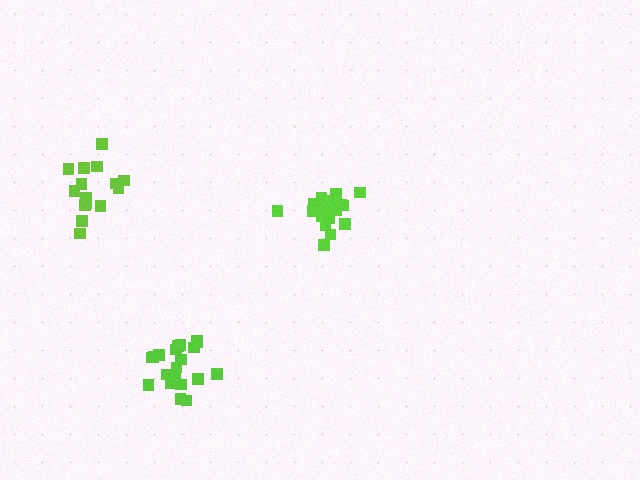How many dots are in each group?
Group 1: 21 dots, Group 2: 16 dots, Group 3: 20 dots (57 total).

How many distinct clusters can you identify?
There are 3 distinct clusters.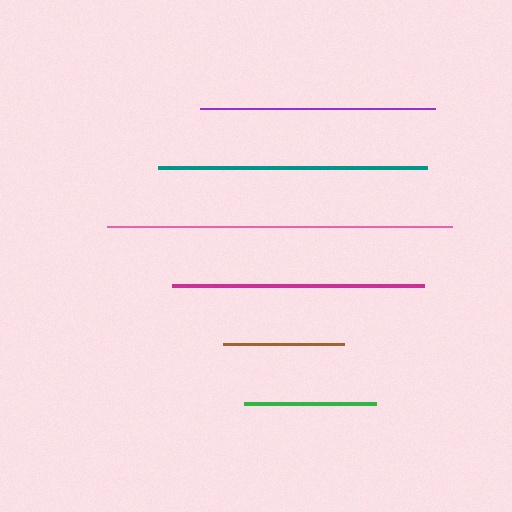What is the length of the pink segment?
The pink segment is approximately 345 pixels long.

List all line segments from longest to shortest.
From longest to shortest: pink, teal, magenta, purple, green, brown.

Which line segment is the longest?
The pink line is the longest at approximately 345 pixels.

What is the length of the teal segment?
The teal segment is approximately 269 pixels long.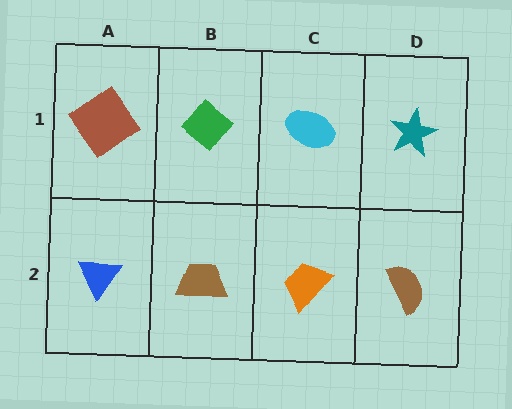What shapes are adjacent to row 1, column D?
A brown semicircle (row 2, column D), a cyan ellipse (row 1, column C).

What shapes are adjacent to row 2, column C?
A cyan ellipse (row 1, column C), a brown trapezoid (row 2, column B), a brown semicircle (row 2, column D).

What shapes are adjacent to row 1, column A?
A blue triangle (row 2, column A), a green diamond (row 1, column B).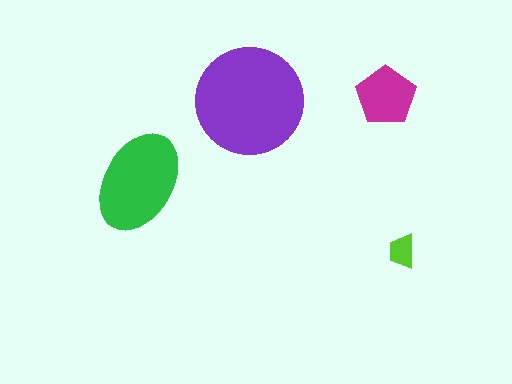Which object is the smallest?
The lime trapezoid.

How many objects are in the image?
There are 4 objects in the image.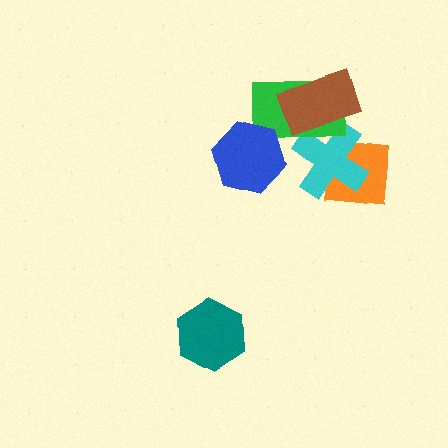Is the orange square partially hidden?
Yes, it is partially covered by another shape.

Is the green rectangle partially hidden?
Yes, it is partially covered by another shape.